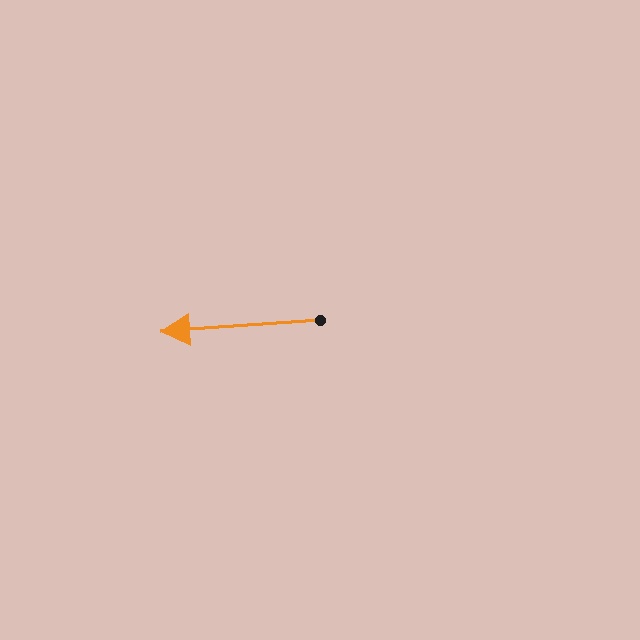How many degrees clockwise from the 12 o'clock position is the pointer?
Approximately 266 degrees.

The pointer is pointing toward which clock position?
Roughly 9 o'clock.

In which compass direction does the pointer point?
West.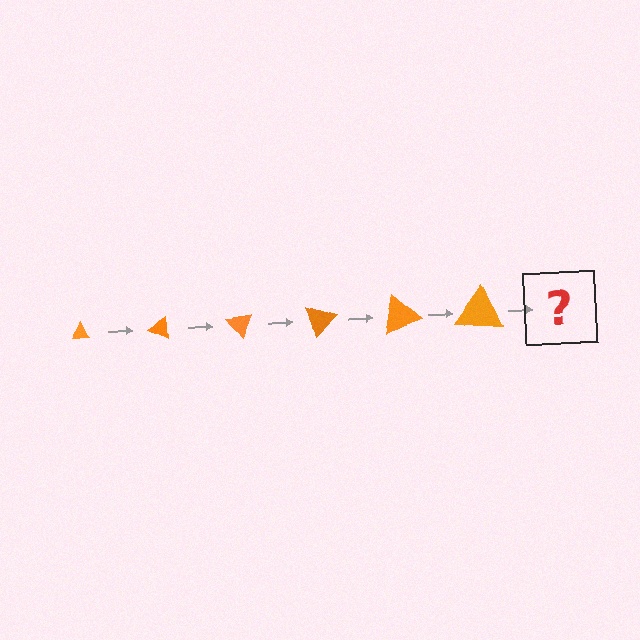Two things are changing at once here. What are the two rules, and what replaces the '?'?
The two rules are that the triangle grows larger each step and it rotates 25 degrees each step. The '?' should be a triangle, larger than the previous one and rotated 150 degrees from the start.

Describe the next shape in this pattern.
It should be a triangle, larger than the previous one and rotated 150 degrees from the start.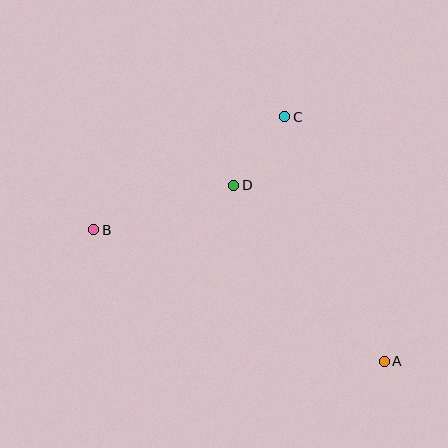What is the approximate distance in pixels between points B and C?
The distance between B and C is approximately 222 pixels.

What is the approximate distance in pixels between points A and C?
The distance between A and C is approximately 264 pixels.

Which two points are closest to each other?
Points C and D are closest to each other.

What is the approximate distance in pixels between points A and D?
The distance between A and D is approximately 232 pixels.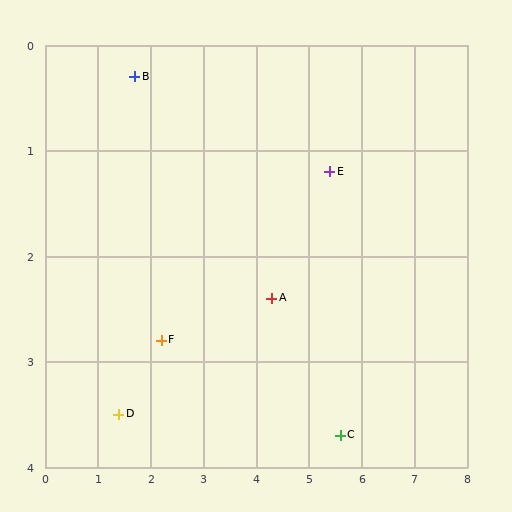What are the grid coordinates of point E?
Point E is at approximately (5.4, 1.2).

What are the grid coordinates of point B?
Point B is at approximately (1.7, 0.3).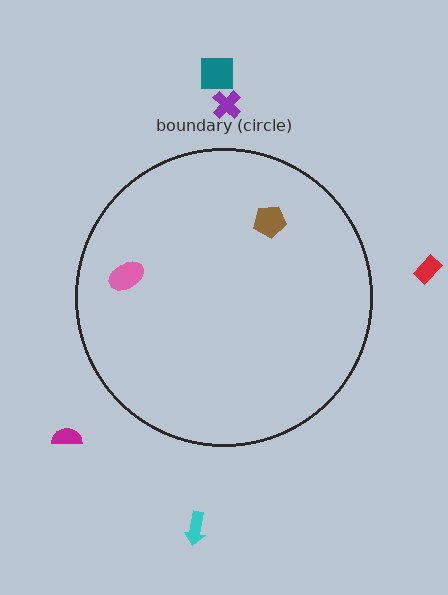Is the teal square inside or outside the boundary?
Outside.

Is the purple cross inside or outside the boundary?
Outside.